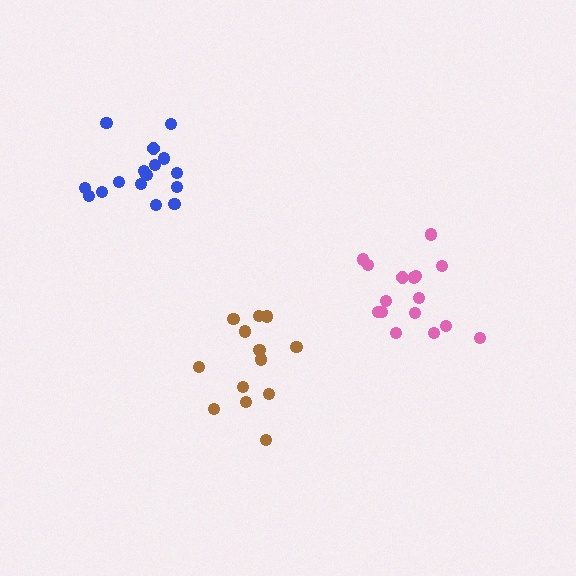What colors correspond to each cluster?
The clusters are colored: blue, brown, pink.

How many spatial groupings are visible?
There are 3 spatial groupings.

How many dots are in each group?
Group 1: 16 dots, Group 2: 13 dots, Group 3: 16 dots (45 total).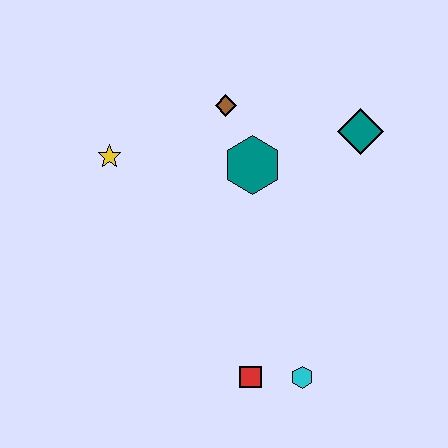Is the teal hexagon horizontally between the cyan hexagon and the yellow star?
Yes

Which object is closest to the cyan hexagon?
The red square is closest to the cyan hexagon.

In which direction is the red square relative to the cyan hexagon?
The red square is to the left of the cyan hexagon.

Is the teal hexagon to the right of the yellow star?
Yes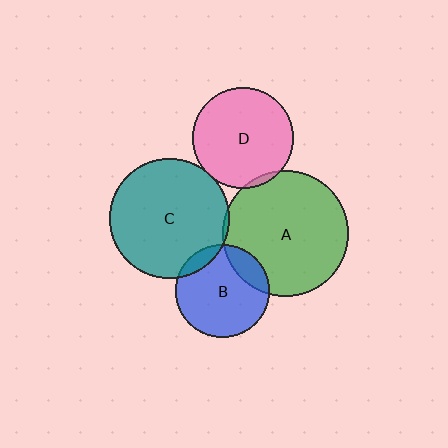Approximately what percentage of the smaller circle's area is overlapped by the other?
Approximately 5%.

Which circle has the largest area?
Circle A (green).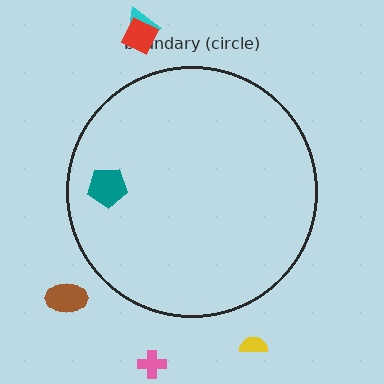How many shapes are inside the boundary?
1 inside, 5 outside.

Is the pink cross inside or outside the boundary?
Outside.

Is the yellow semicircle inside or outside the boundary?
Outside.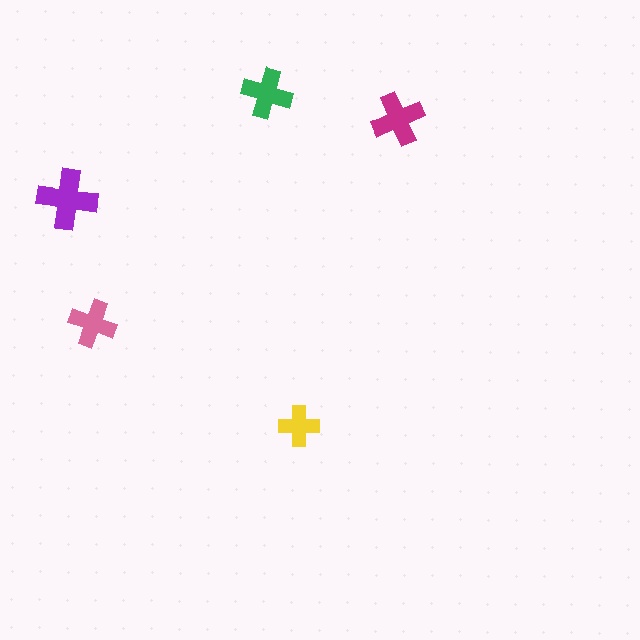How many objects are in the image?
There are 5 objects in the image.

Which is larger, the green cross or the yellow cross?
The green one.